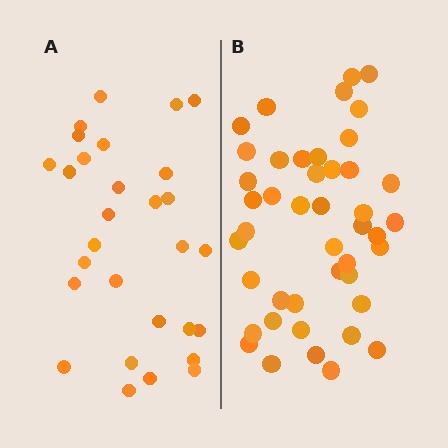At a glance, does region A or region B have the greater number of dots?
Region B (the right region) has more dots.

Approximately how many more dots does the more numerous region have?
Region B has approximately 15 more dots than region A.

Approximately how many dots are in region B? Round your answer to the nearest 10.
About 40 dots. (The exact count is 44, which rounds to 40.)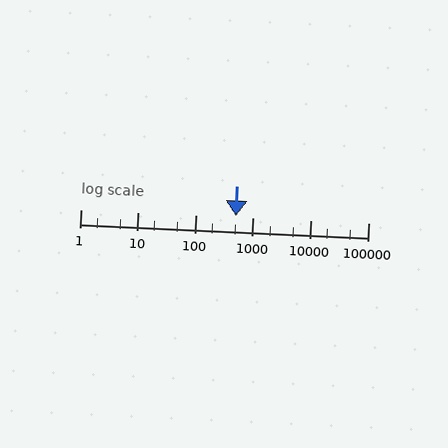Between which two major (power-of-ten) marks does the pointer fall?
The pointer is between 100 and 1000.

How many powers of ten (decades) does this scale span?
The scale spans 5 decades, from 1 to 100000.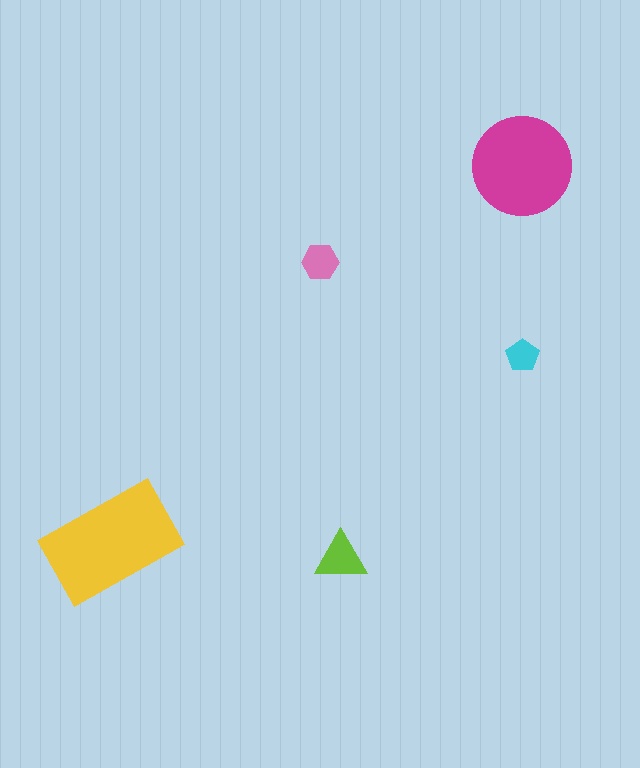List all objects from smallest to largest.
The cyan pentagon, the pink hexagon, the lime triangle, the magenta circle, the yellow rectangle.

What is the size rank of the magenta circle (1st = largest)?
2nd.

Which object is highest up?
The magenta circle is topmost.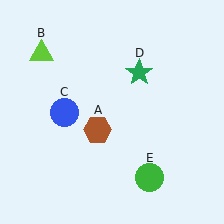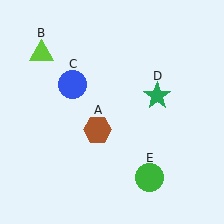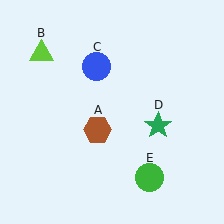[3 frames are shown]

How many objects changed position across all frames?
2 objects changed position: blue circle (object C), green star (object D).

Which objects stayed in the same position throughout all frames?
Brown hexagon (object A) and lime triangle (object B) and green circle (object E) remained stationary.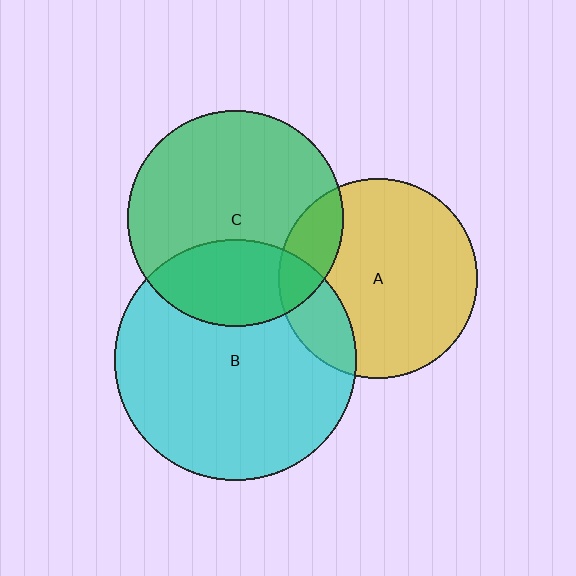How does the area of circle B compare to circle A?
Approximately 1.5 times.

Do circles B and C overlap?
Yes.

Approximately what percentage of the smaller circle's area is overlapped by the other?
Approximately 30%.